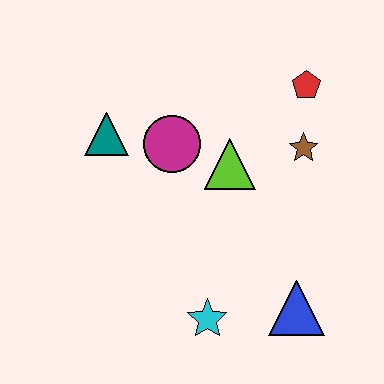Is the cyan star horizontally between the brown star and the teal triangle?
Yes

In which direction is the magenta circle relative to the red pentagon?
The magenta circle is to the left of the red pentagon.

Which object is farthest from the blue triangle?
The teal triangle is farthest from the blue triangle.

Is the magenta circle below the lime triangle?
No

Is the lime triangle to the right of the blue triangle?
No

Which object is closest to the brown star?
The red pentagon is closest to the brown star.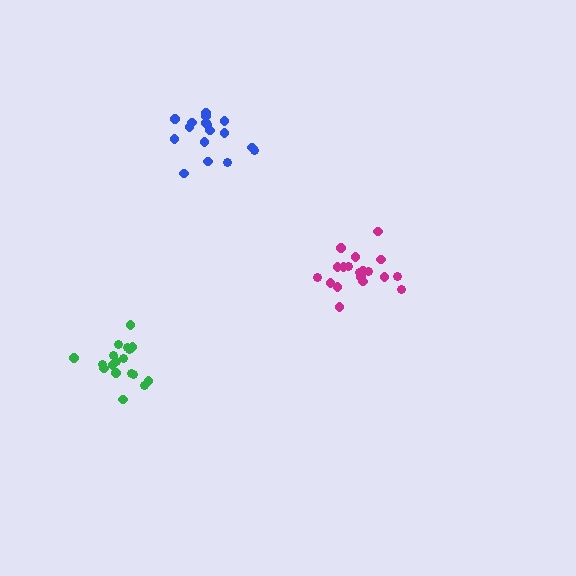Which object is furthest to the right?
The magenta cluster is rightmost.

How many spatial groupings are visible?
There are 3 spatial groupings.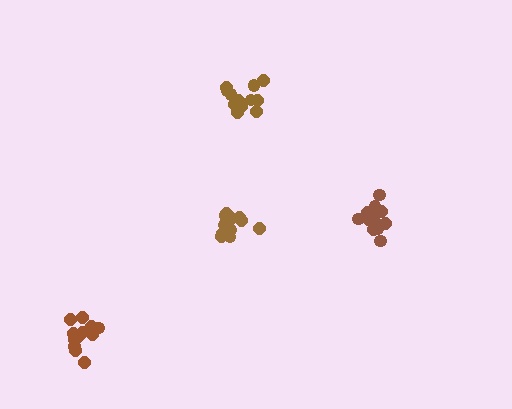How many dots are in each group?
Group 1: 14 dots, Group 2: 15 dots, Group 3: 12 dots, Group 4: 12 dots (53 total).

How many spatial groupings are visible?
There are 4 spatial groupings.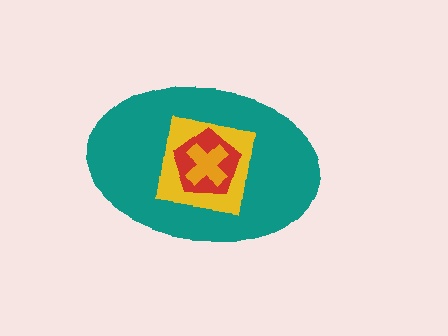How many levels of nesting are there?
4.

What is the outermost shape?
The teal ellipse.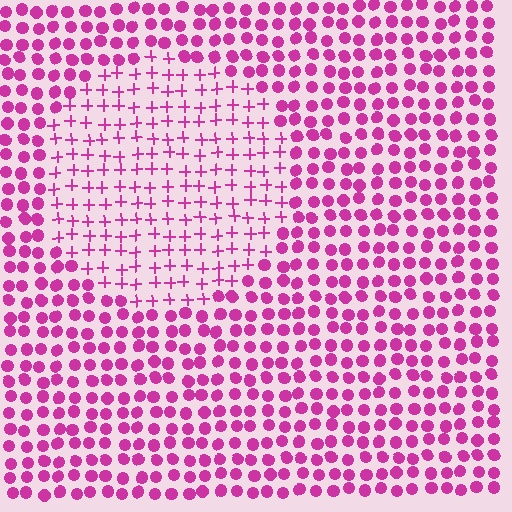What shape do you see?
I see a circle.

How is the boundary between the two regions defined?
The boundary is defined by a change in element shape: plus signs inside vs. circles outside. All elements share the same color and spacing.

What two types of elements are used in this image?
The image uses plus signs inside the circle region and circles outside it.